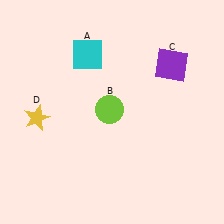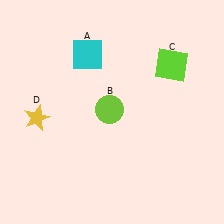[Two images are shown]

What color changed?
The square (C) changed from purple in Image 1 to lime in Image 2.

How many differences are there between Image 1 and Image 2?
There is 1 difference between the two images.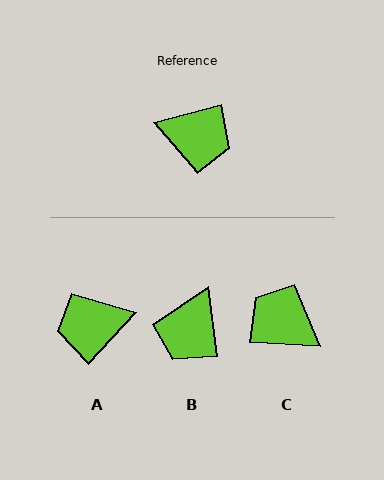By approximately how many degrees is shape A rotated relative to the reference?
Approximately 147 degrees clockwise.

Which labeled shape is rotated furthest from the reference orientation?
C, about 162 degrees away.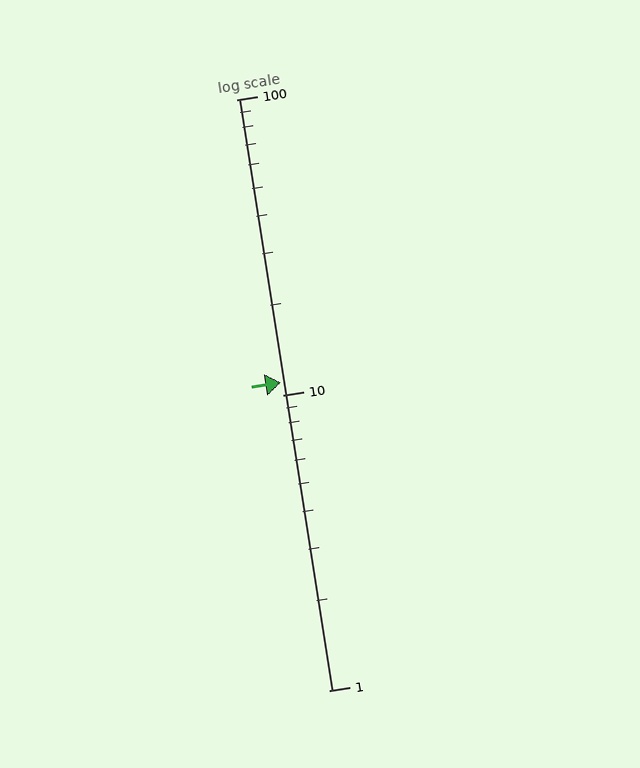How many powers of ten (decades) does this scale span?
The scale spans 2 decades, from 1 to 100.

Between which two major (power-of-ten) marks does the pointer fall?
The pointer is between 10 and 100.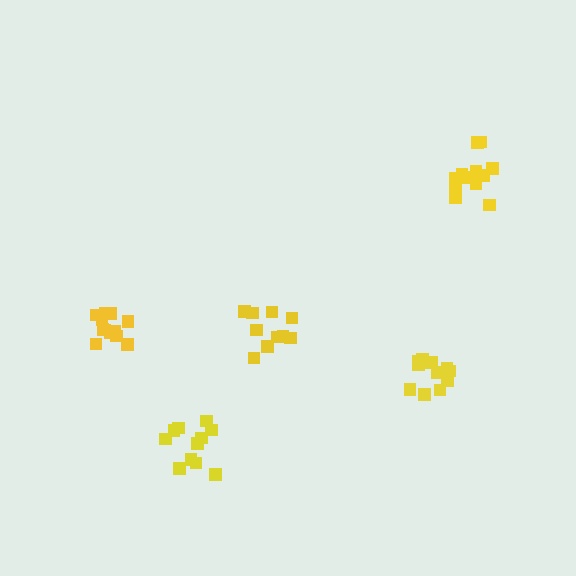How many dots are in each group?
Group 1: 11 dots, Group 2: 12 dots, Group 3: 10 dots, Group 4: 12 dots, Group 5: 11 dots (56 total).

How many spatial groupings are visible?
There are 5 spatial groupings.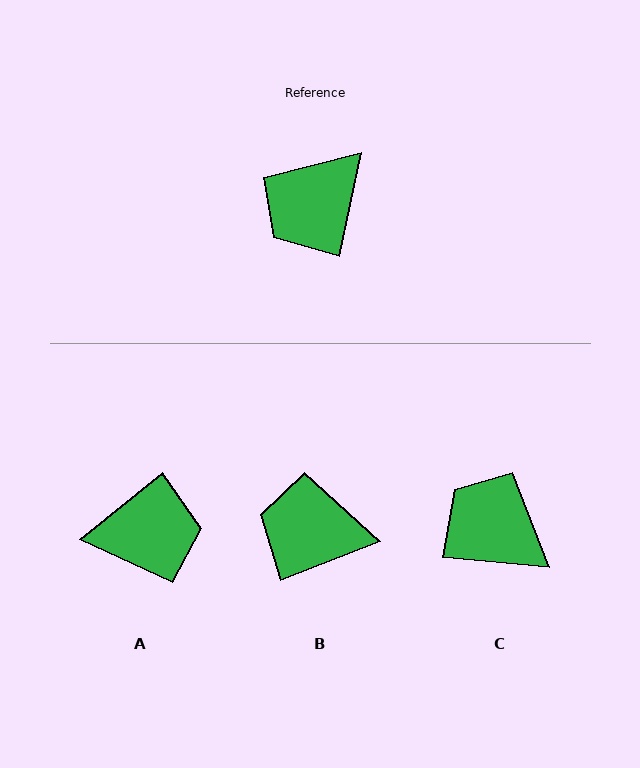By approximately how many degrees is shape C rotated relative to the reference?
Approximately 83 degrees clockwise.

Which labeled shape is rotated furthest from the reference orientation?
A, about 141 degrees away.